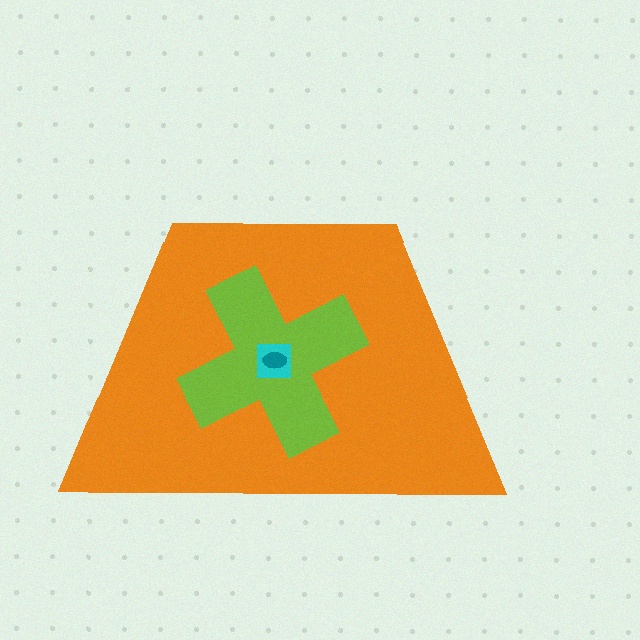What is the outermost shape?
The orange trapezoid.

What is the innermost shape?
The teal ellipse.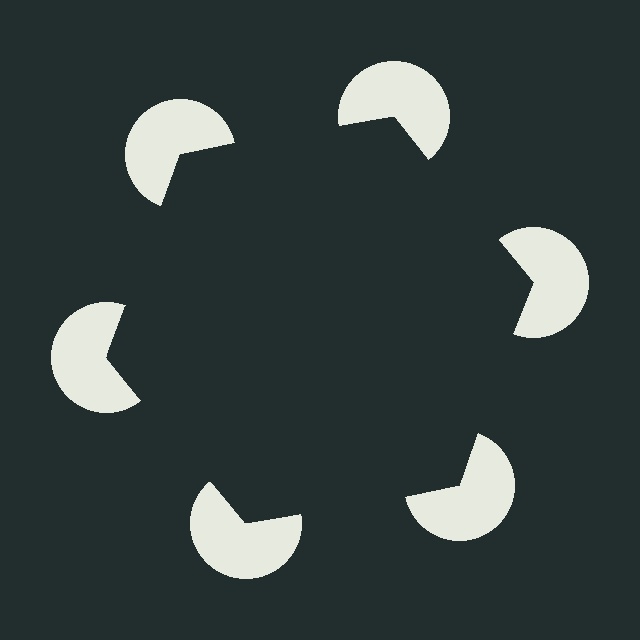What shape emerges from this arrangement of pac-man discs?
An illusory hexagon — its edges are inferred from the aligned wedge cuts in the pac-man discs, not physically drawn.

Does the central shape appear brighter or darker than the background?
It typically appears slightly darker than the background, even though no actual brightness change is drawn.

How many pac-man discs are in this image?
There are 6 — one at each vertex of the illusory hexagon.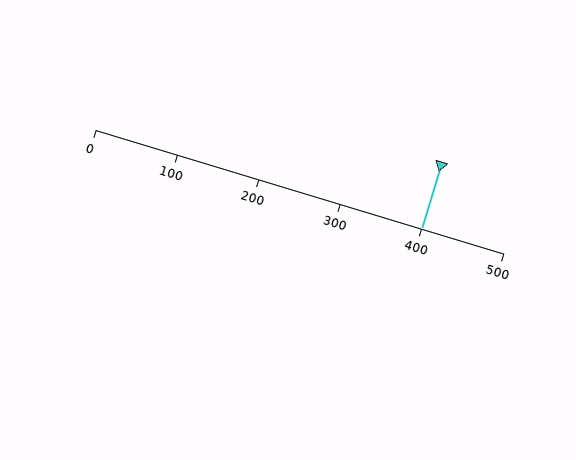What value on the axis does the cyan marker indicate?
The marker indicates approximately 400.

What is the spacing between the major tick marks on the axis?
The major ticks are spaced 100 apart.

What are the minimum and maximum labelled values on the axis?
The axis runs from 0 to 500.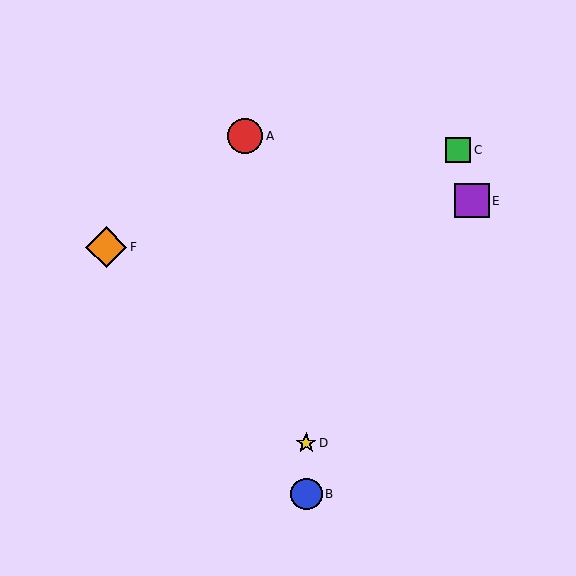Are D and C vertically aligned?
No, D is at x≈306 and C is at x≈458.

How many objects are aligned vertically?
2 objects (B, D) are aligned vertically.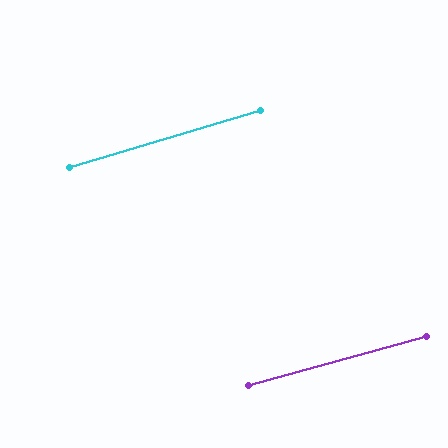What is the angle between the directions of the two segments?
Approximately 1 degree.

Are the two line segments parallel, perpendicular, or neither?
Parallel — their directions differ by only 1.1°.